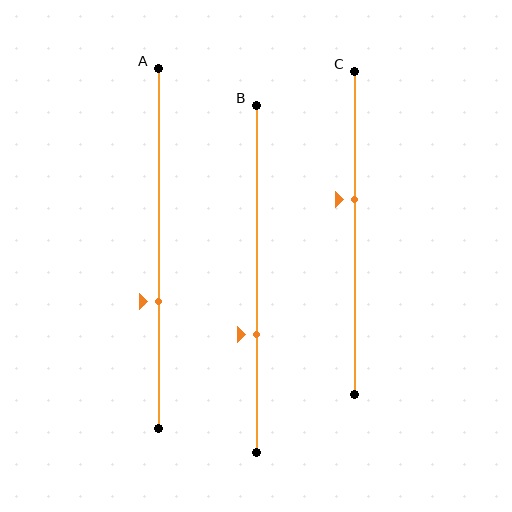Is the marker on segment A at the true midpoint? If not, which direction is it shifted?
No, the marker on segment A is shifted downward by about 15% of the segment length.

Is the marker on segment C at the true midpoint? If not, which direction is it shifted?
No, the marker on segment C is shifted upward by about 10% of the segment length.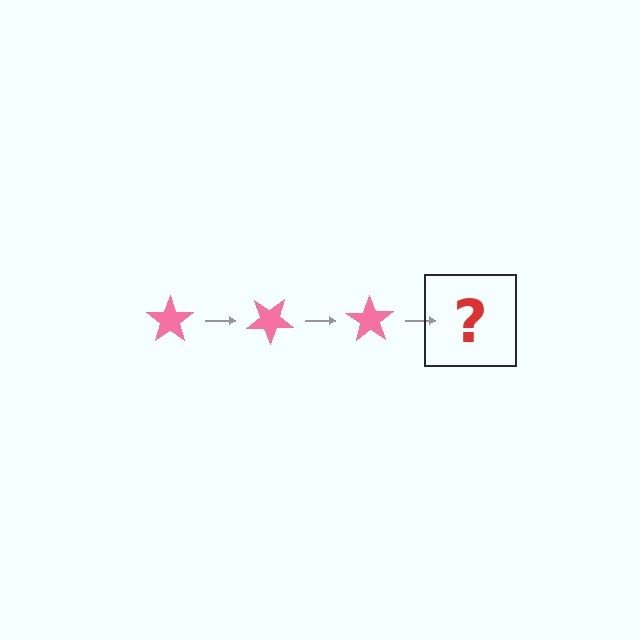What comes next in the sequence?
The next element should be a pink star rotated 105 degrees.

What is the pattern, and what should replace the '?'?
The pattern is that the star rotates 35 degrees each step. The '?' should be a pink star rotated 105 degrees.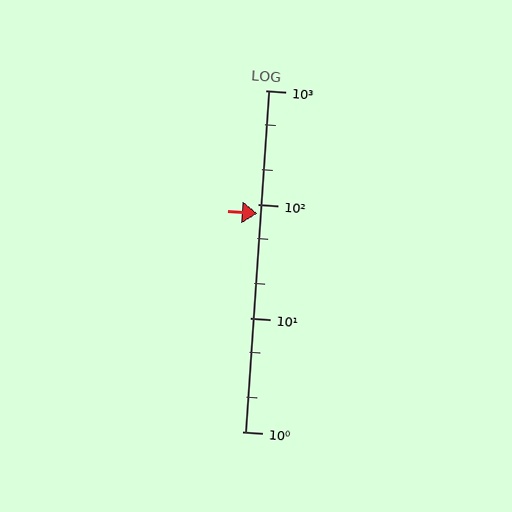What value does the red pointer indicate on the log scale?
The pointer indicates approximately 83.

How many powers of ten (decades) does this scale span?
The scale spans 3 decades, from 1 to 1000.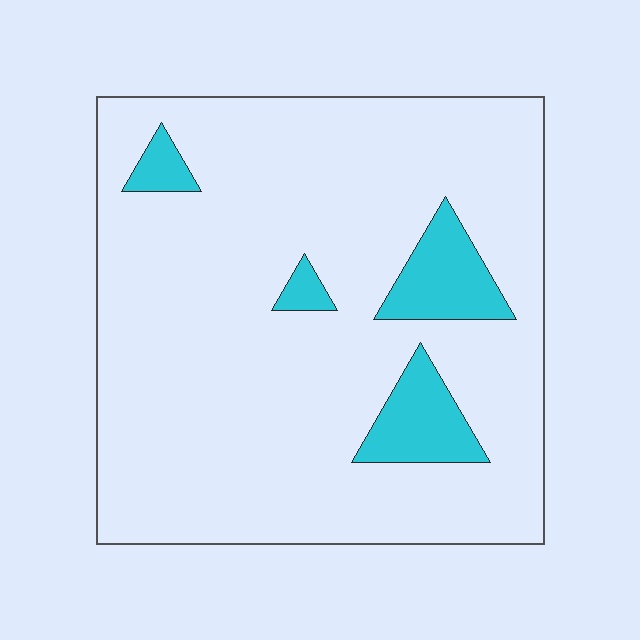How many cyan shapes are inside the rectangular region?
4.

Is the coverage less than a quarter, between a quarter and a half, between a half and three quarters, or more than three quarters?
Less than a quarter.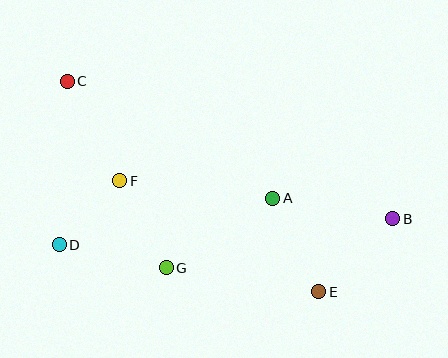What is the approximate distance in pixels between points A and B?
The distance between A and B is approximately 122 pixels.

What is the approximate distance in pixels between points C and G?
The distance between C and G is approximately 211 pixels.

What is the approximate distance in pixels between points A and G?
The distance between A and G is approximately 127 pixels.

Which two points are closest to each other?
Points D and F are closest to each other.